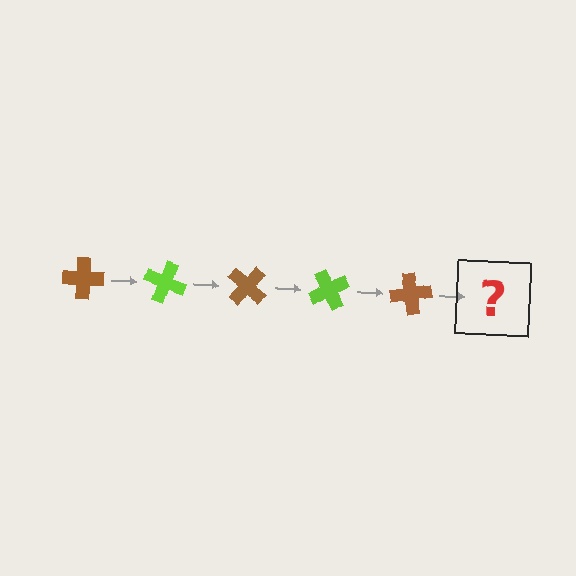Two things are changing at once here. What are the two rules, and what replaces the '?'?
The two rules are that it rotates 20 degrees each step and the color cycles through brown and lime. The '?' should be a lime cross, rotated 100 degrees from the start.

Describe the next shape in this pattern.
It should be a lime cross, rotated 100 degrees from the start.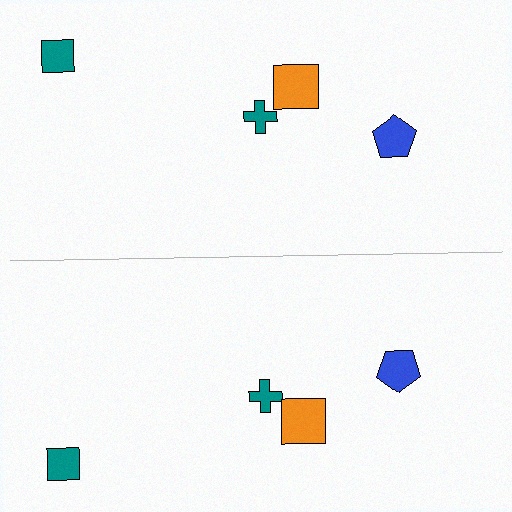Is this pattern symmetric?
Yes, this pattern has bilateral (reflection) symmetry.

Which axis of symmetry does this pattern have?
The pattern has a horizontal axis of symmetry running through the center of the image.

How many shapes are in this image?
There are 8 shapes in this image.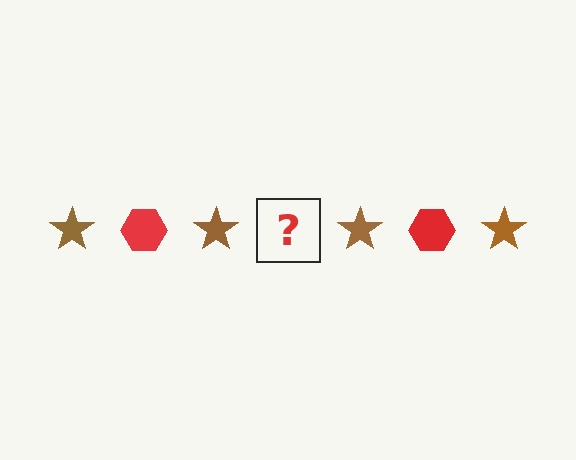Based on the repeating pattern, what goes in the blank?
The blank should be a red hexagon.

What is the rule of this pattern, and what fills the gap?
The rule is that the pattern alternates between brown star and red hexagon. The gap should be filled with a red hexagon.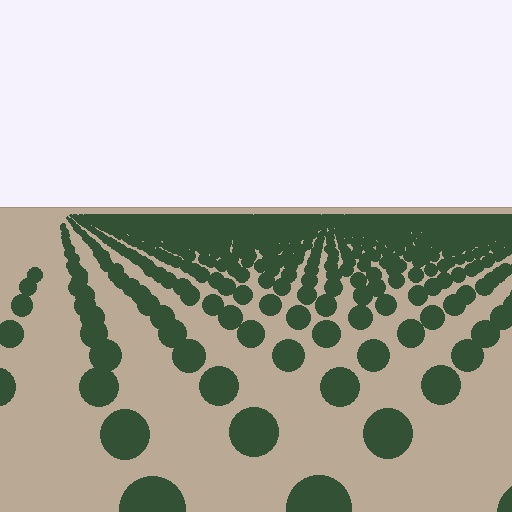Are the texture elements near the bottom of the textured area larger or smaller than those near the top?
Larger. Near the bottom, elements are closer to the viewer and appear at a bigger on-screen size.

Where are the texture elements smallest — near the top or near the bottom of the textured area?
Near the top.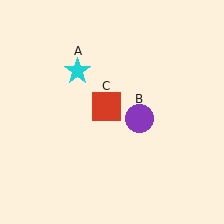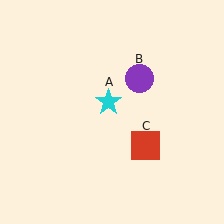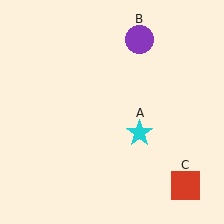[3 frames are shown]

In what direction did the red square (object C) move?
The red square (object C) moved down and to the right.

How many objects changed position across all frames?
3 objects changed position: cyan star (object A), purple circle (object B), red square (object C).